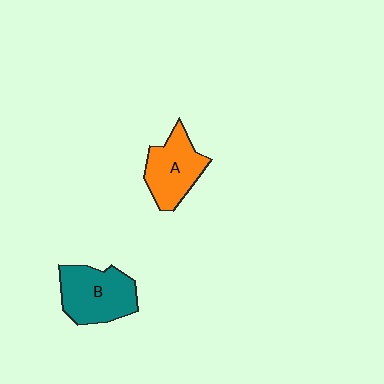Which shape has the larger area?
Shape B (teal).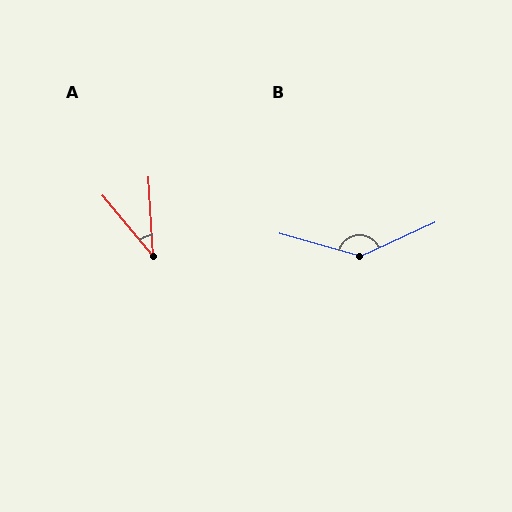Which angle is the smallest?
A, at approximately 37 degrees.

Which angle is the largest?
B, at approximately 139 degrees.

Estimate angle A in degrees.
Approximately 37 degrees.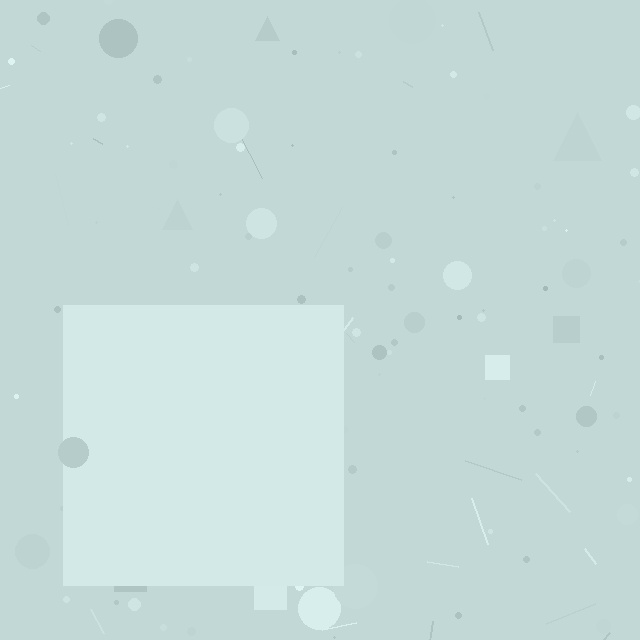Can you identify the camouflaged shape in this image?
The camouflaged shape is a square.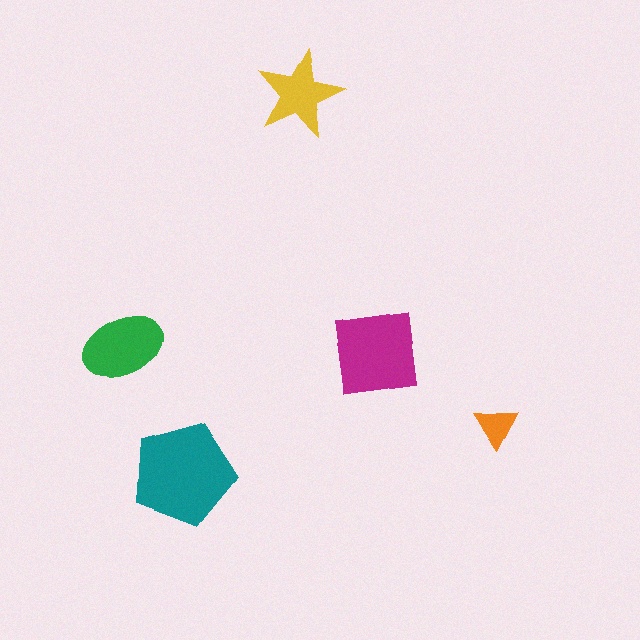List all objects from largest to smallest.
The teal pentagon, the magenta square, the green ellipse, the yellow star, the orange triangle.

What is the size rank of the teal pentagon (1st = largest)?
1st.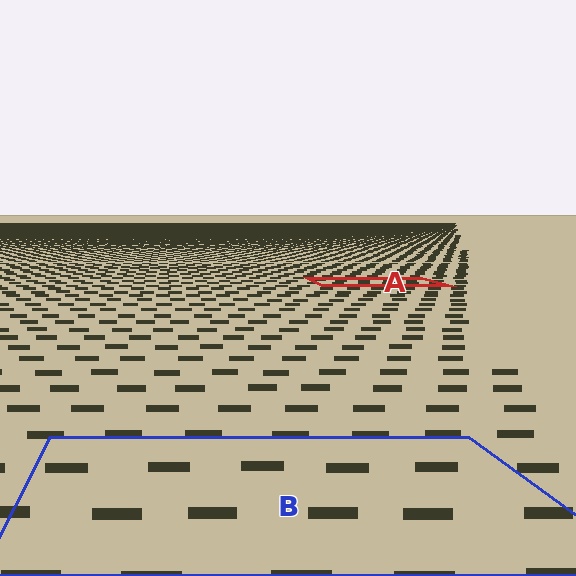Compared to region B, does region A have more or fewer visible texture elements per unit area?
Region A has more texture elements per unit area — they are packed more densely because it is farther away.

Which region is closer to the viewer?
Region B is closer. The texture elements there are larger and more spread out.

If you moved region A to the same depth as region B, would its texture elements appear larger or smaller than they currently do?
They would appear larger. At a closer depth, the same texture elements are projected at a bigger on-screen size.